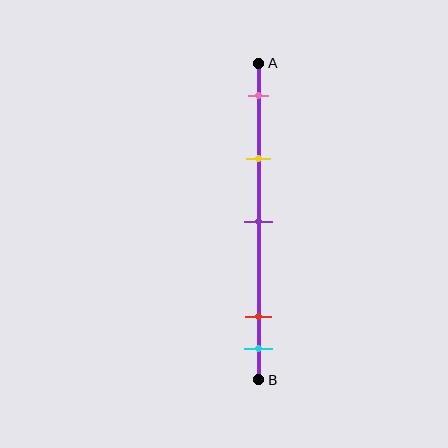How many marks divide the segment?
There are 5 marks dividing the segment.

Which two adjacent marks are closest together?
The red and cyan marks are the closest adjacent pair.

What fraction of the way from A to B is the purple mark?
The purple mark is approximately 50% (0.5) of the way from A to B.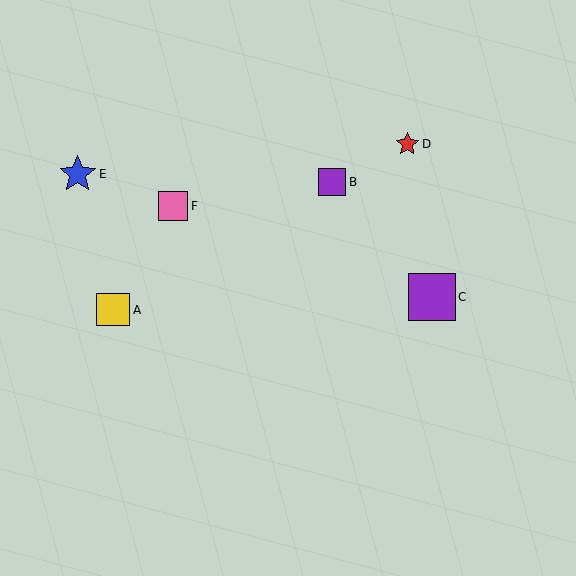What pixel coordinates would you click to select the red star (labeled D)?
Click at (407, 144) to select the red star D.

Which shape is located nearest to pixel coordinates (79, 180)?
The blue star (labeled E) at (78, 174) is nearest to that location.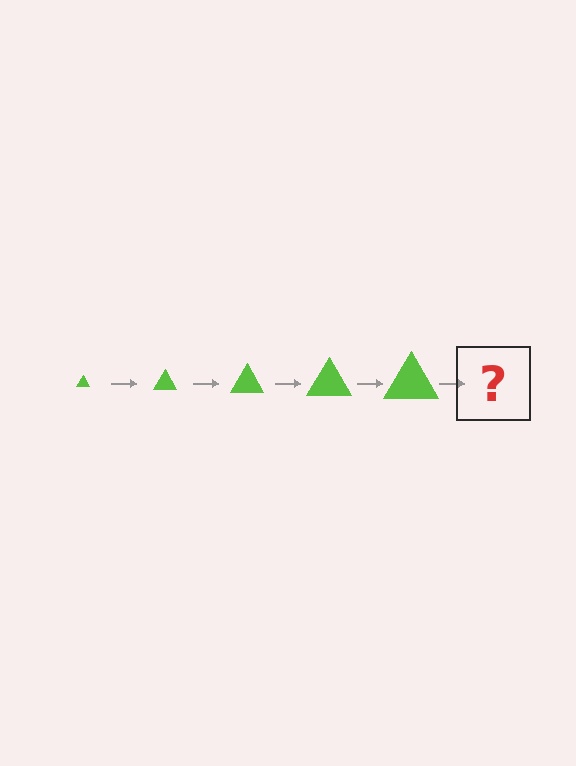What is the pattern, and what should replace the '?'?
The pattern is that the triangle gets progressively larger each step. The '?' should be a lime triangle, larger than the previous one.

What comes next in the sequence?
The next element should be a lime triangle, larger than the previous one.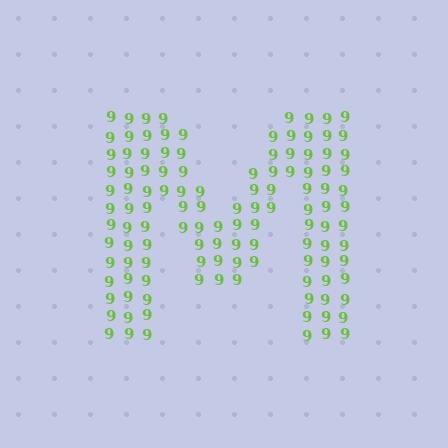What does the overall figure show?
The overall figure shows the letter M.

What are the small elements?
The small elements are digit 9's.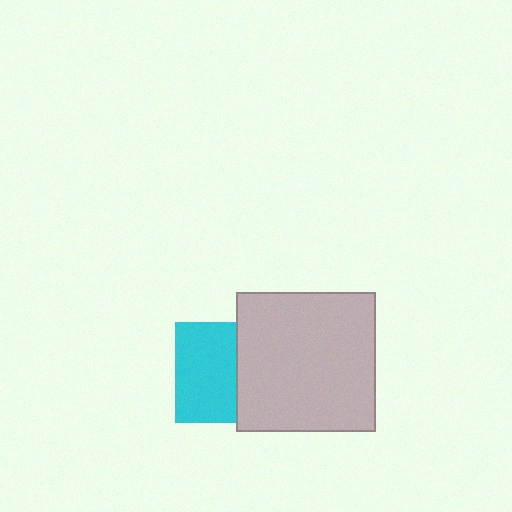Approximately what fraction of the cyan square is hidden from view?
Roughly 40% of the cyan square is hidden behind the light gray square.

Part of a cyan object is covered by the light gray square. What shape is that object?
It is a square.